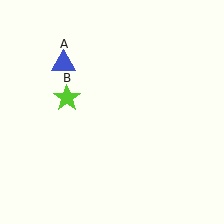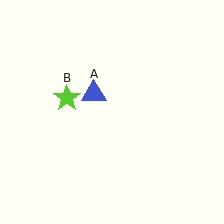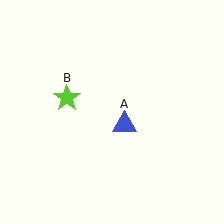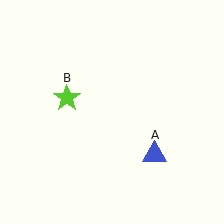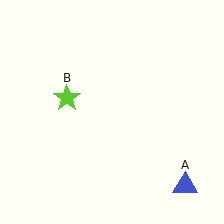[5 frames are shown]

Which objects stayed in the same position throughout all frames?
Lime star (object B) remained stationary.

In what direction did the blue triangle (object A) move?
The blue triangle (object A) moved down and to the right.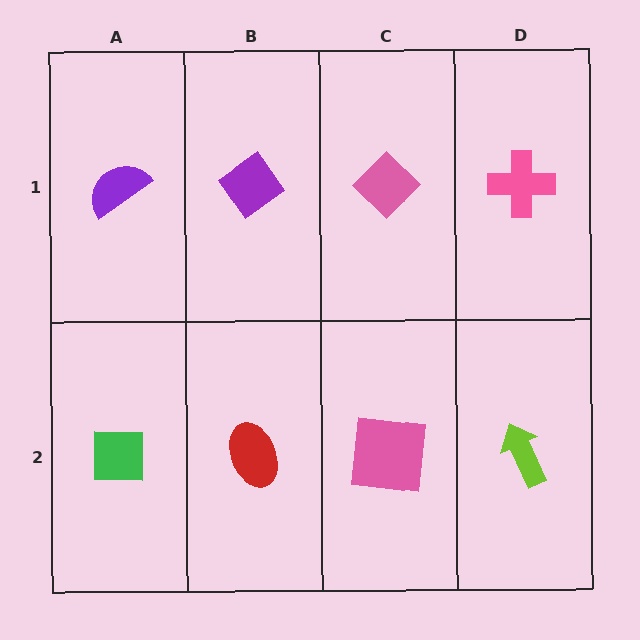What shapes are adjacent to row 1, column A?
A green square (row 2, column A), a purple diamond (row 1, column B).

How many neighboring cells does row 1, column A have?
2.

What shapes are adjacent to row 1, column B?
A red ellipse (row 2, column B), a purple semicircle (row 1, column A), a pink diamond (row 1, column C).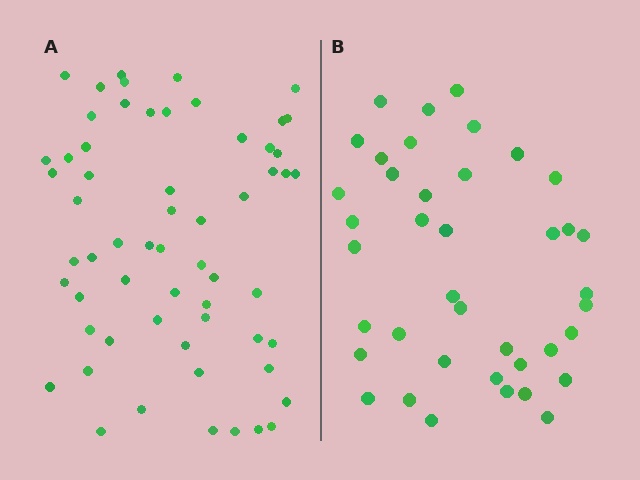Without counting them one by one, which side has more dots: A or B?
Region A (the left region) has more dots.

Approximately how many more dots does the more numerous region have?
Region A has approximately 20 more dots than region B.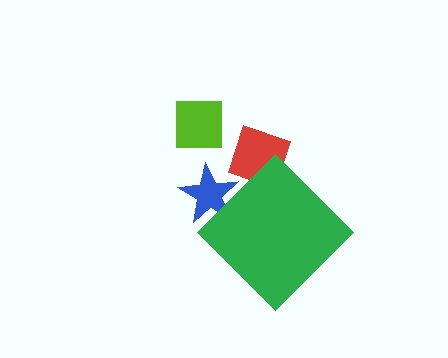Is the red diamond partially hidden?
Yes, the red diamond is partially hidden behind the green diamond.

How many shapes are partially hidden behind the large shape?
2 shapes are partially hidden.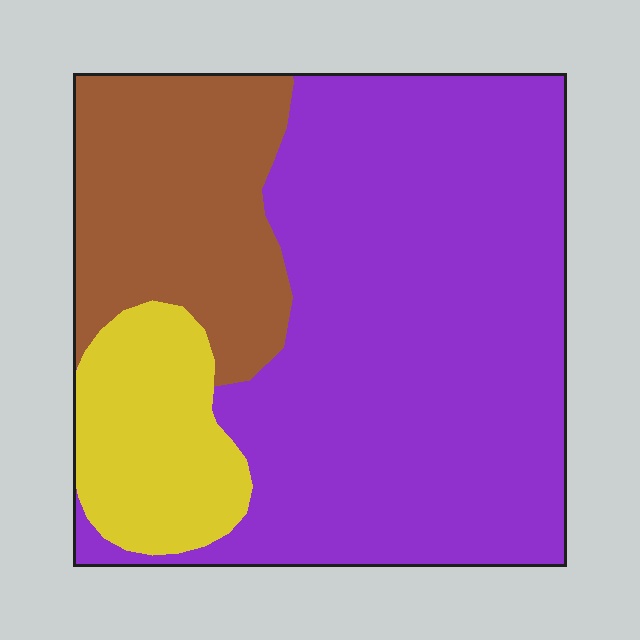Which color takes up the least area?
Yellow, at roughly 15%.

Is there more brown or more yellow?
Brown.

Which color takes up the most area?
Purple, at roughly 65%.